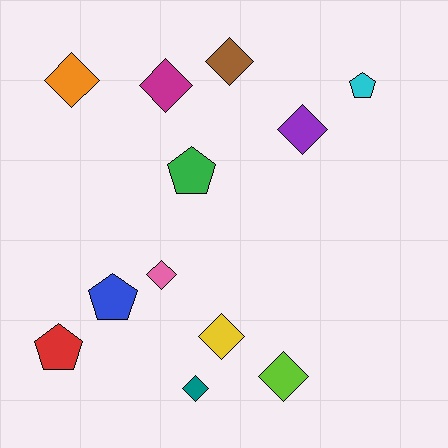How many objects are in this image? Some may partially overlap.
There are 12 objects.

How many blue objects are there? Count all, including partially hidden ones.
There is 1 blue object.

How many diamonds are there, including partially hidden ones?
There are 8 diamonds.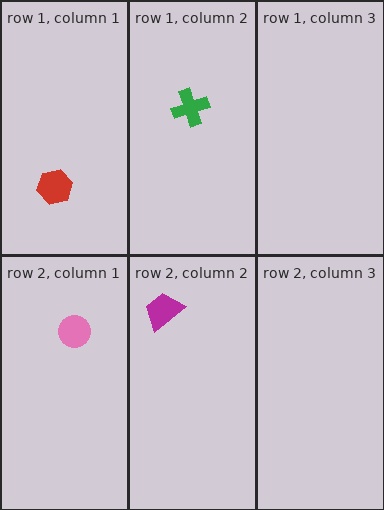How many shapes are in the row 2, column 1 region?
1.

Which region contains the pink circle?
The row 2, column 1 region.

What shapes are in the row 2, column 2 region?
The magenta trapezoid.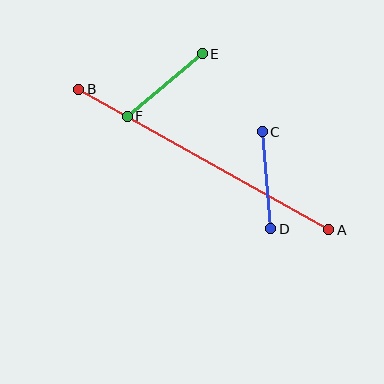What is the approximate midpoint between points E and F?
The midpoint is at approximately (165, 85) pixels.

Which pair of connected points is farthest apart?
Points A and B are farthest apart.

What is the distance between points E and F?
The distance is approximately 97 pixels.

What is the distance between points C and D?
The distance is approximately 97 pixels.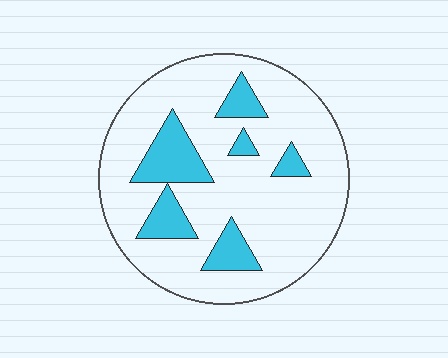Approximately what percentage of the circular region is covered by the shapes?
Approximately 20%.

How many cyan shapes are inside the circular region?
6.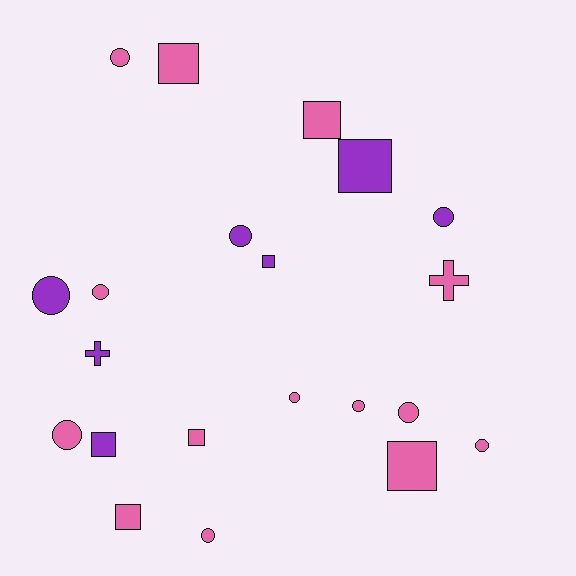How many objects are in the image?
There are 21 objects.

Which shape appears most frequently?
Circle, with 11 objects.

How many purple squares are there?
There are 3 purple squares.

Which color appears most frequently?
Pink, with 14 objects.